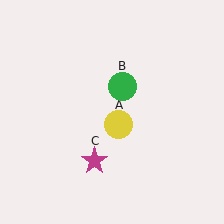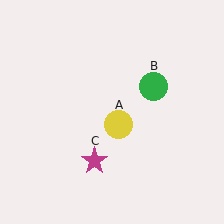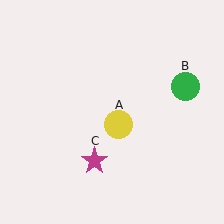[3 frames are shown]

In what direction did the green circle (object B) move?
The green circle (object B) moved right.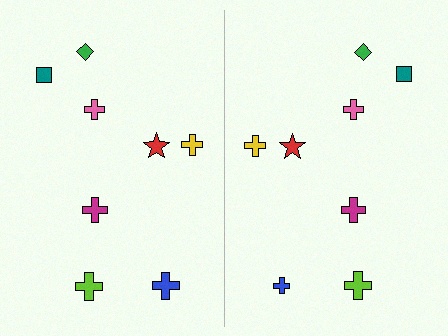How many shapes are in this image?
There are 16 shapes in this image.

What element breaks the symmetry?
The blue cross on the right side has a different size than its mirror counterpart.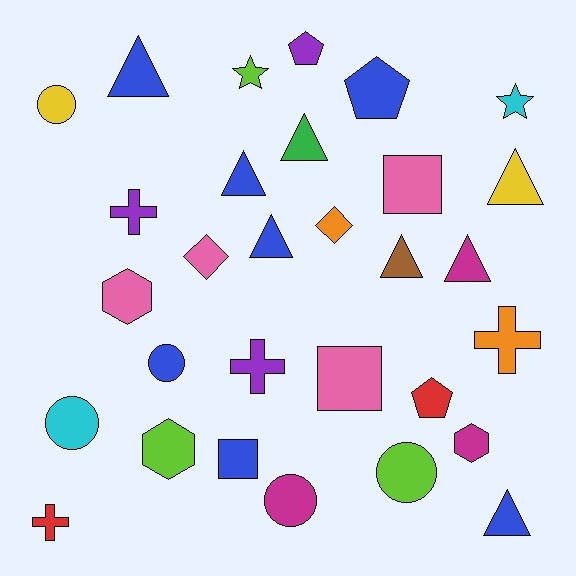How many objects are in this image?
There are 30 objects.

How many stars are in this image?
There are 2 stars.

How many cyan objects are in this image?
There are 2 cyan objects.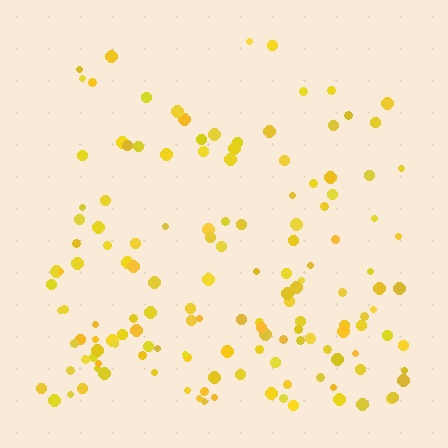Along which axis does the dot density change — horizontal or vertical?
Vertical.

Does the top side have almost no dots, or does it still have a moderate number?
Still a moderate number, just noticeably fewer than the bottom.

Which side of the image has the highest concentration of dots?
The bottom.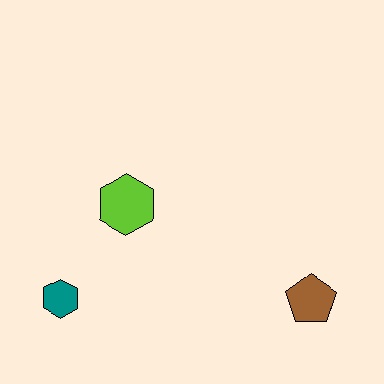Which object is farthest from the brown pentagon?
The teal hexagon is farthest from the brown pentagon.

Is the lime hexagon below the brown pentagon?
No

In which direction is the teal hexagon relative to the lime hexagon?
The teal hexagon is below the lime hexagon.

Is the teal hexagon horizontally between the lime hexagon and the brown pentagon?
No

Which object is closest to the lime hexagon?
The teal hexagon is closest to the lime hexagon.